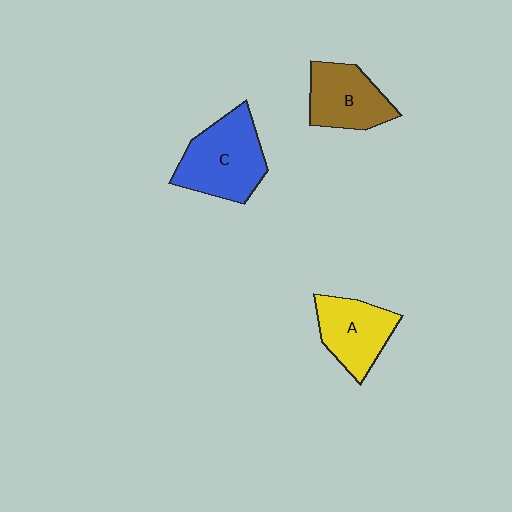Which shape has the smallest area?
Shape A (yellow).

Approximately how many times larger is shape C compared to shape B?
Approximately 1.3 times.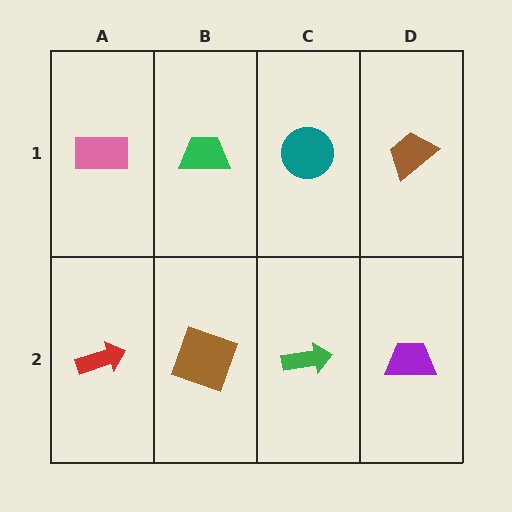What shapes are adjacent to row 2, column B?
A green trapezoid (row 1, column B), a red arrow (row 2, column A), a green arrow (row 2, column C).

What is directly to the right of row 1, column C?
A brown trapezoid.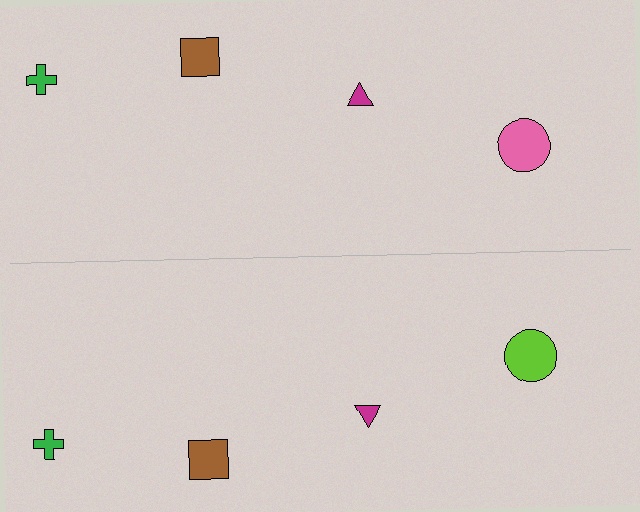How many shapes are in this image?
There are 8 shapes in this image.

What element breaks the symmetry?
The lime circle on the bottom side breaks the symmetry — its mirror counterpart is pink.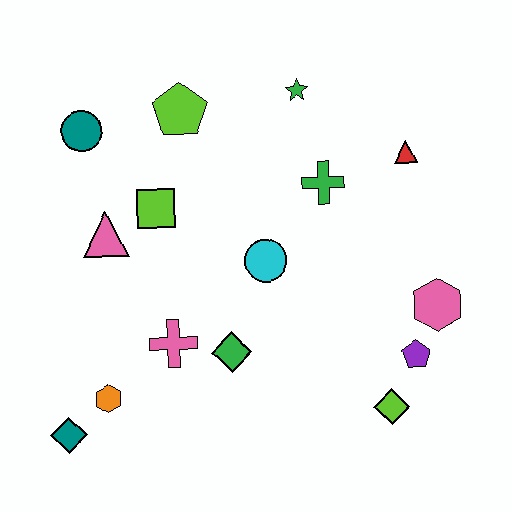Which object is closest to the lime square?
The pink triangle is closest to the lime square.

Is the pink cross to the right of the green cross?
No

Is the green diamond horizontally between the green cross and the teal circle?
Yes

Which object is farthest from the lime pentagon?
The lime diamond is farthest from the lime pentagon.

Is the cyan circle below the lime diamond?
No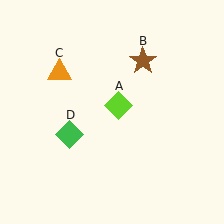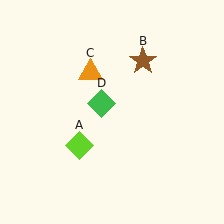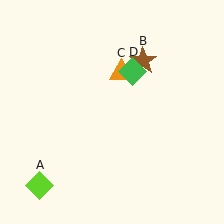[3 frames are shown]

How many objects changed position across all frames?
3 objects changed position: lime diamond (object A), orange triangle (object C), green diamond (object D).